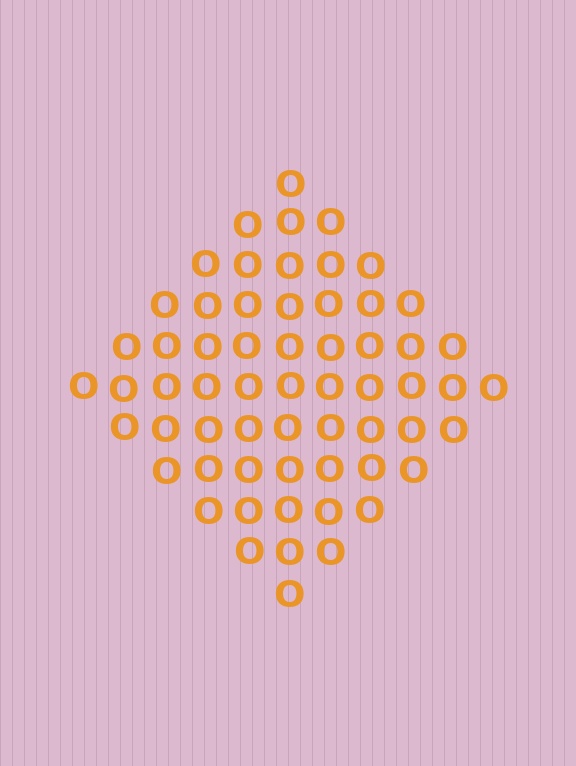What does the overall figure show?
The overall figure shows a diamond.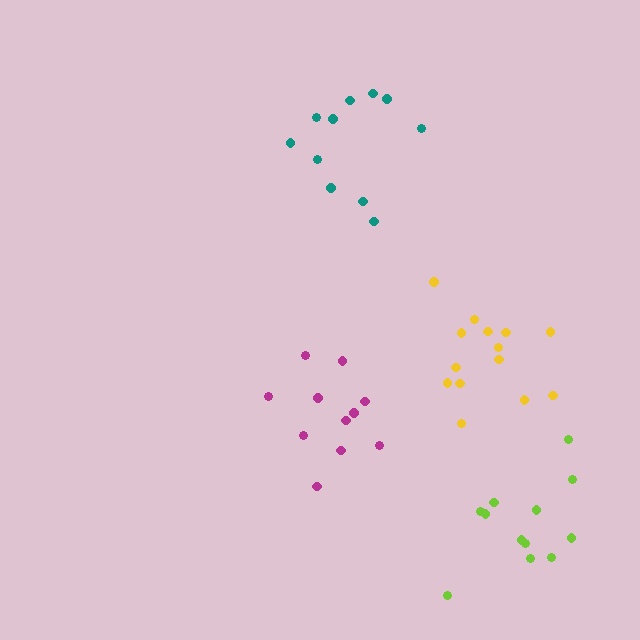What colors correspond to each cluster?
The clusters are colored: magenta, teal, yellow, lime.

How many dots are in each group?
Group 1: 11 dots, Group 2: 11 dots, Group 3: 14 dots, Group 4: 12 dots (48 total).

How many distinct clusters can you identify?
There are 4 distinct clusters.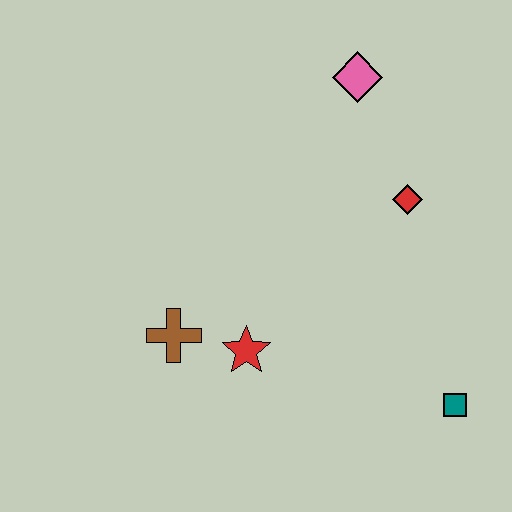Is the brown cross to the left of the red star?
Yes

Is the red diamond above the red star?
Yes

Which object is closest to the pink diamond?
The red diamond is closest to the pink diamond.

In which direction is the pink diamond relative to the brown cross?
The pink diamond is above the brown cross.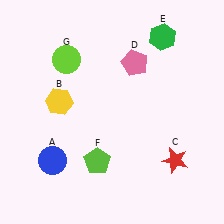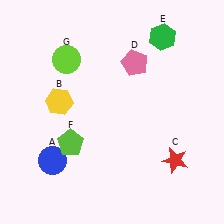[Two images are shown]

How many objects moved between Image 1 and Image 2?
1 object moved between the two images.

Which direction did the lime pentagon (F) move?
The lime pentagon (F) moved left.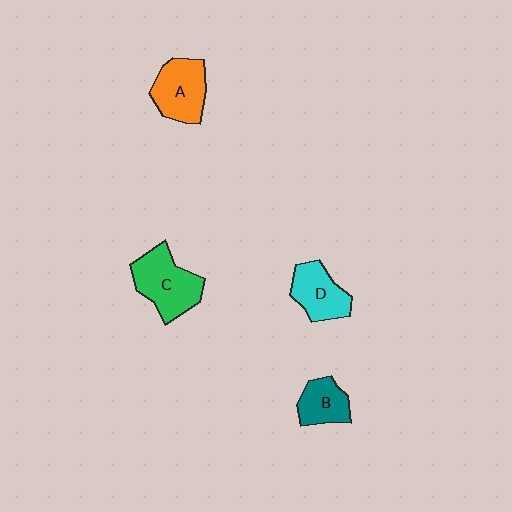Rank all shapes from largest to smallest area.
From largest to smallest: C (green), A (orange), D (cyan), B (teal).